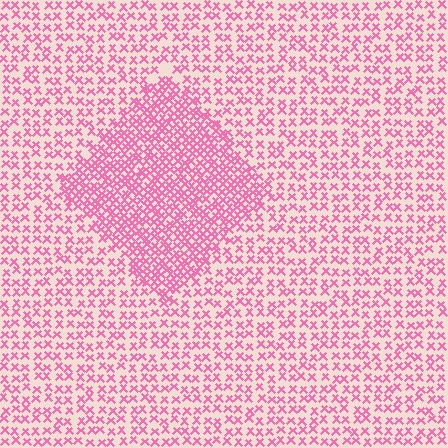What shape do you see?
I see a diamond.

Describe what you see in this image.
The image contains small pink elements arranged at two different densities. A diamond-shaped region is visible where the elements are more densely packed than the surrounding area.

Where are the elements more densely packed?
The elements are more densely packed inside the diamond boundary.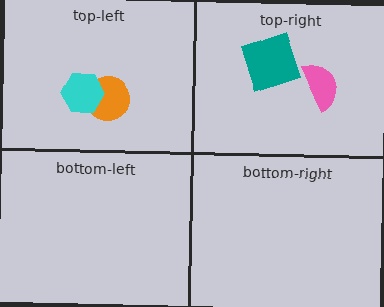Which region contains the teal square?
The top-right region.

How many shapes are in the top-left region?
2.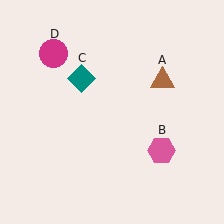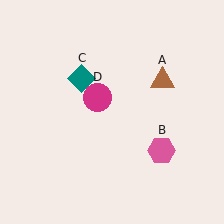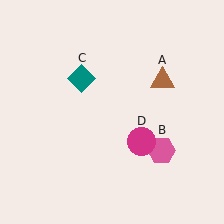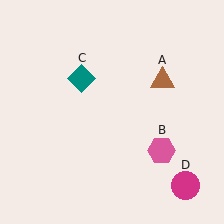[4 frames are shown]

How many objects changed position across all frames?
1 object changed position: magenta circle (object D).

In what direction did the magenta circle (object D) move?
The magenta circle (object D) moved down and to the right.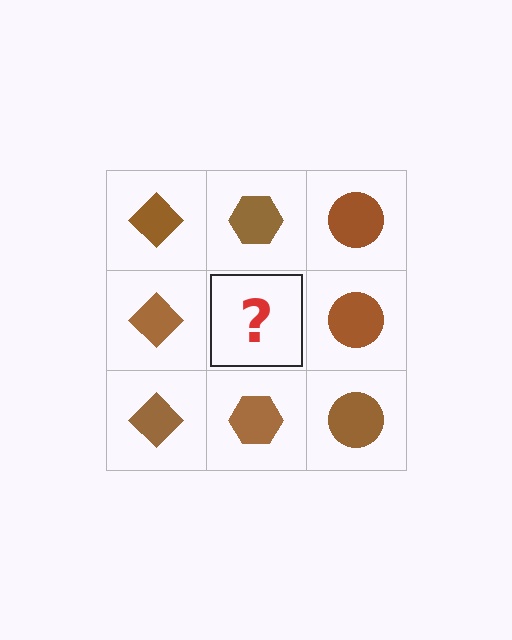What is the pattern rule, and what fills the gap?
The rule is that each column has a consistent shape. The gap should be filled with a brown hexagon.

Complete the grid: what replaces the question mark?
The question mark should be replaced with a brown hexagon.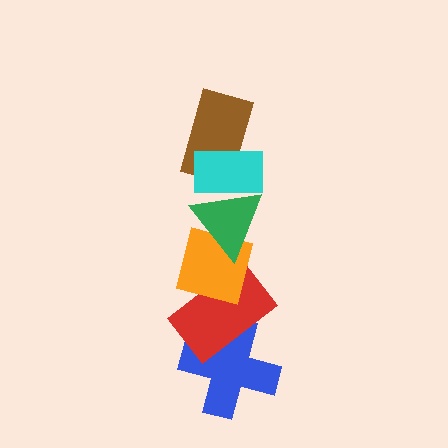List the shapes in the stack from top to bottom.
From top to bottom: the cyan rectangle, the brown rectangle, the green triangle, the orange square, the red rectangle, the blue cross.